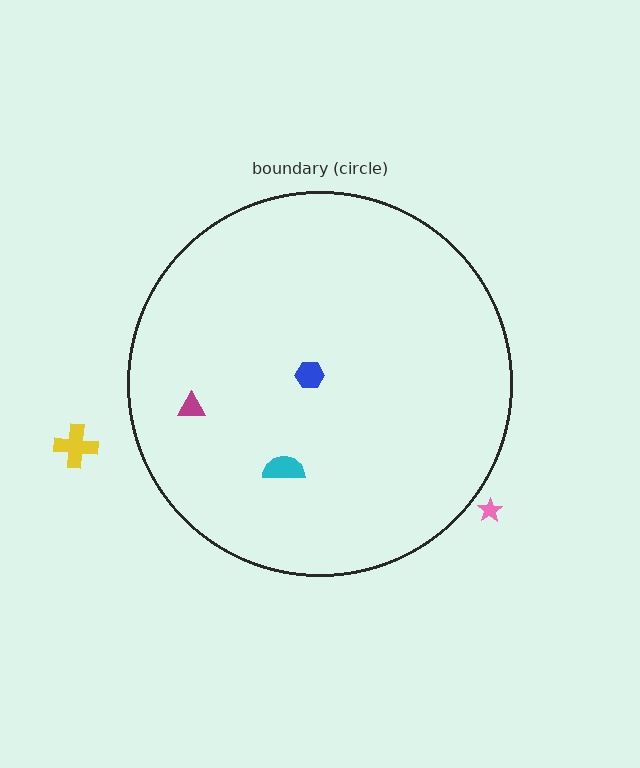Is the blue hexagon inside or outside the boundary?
Inside.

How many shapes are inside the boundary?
3 inside, 2 outside.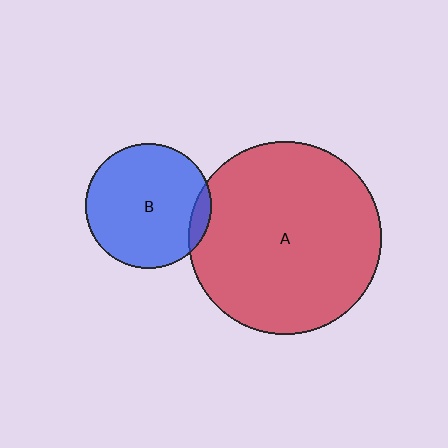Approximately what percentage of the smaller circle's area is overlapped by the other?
Approximately 10%.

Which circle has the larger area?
Circle A (red).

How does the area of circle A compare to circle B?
Approximately 2.4 times.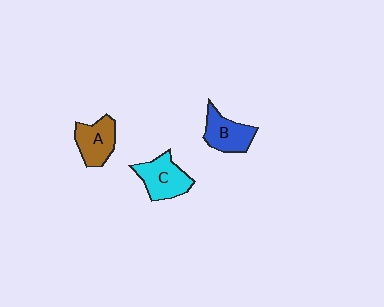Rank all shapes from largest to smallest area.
From largest to smallest: C (cyan), B (blue), A (brown).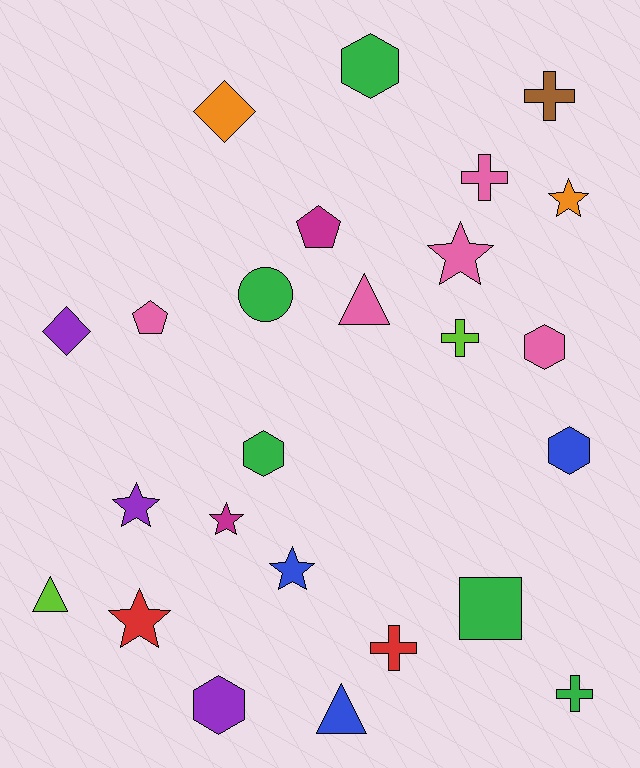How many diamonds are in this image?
There are 2 diamonds.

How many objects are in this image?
There are 25 objects.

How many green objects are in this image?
There are 5 green objects.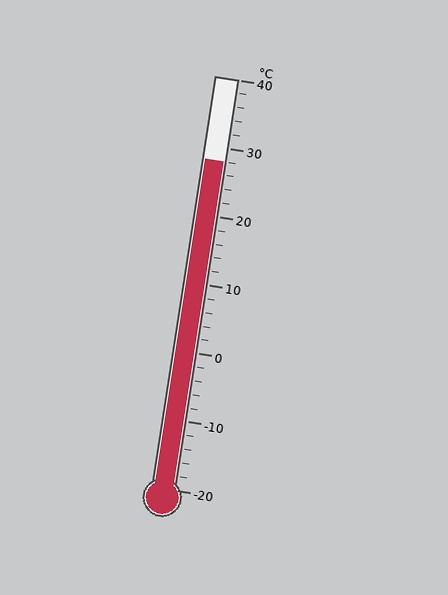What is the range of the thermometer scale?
The thermometer scale ranges from -20°C to 40°C.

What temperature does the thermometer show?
The thermometer shows approximately 28°C.